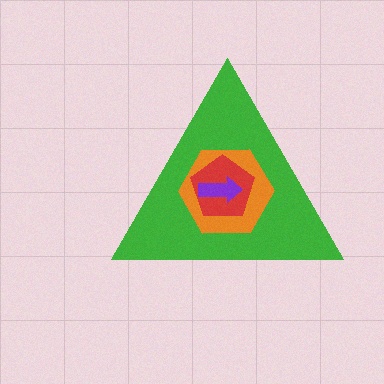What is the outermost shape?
The green triangle.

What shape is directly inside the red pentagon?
The purple arrow.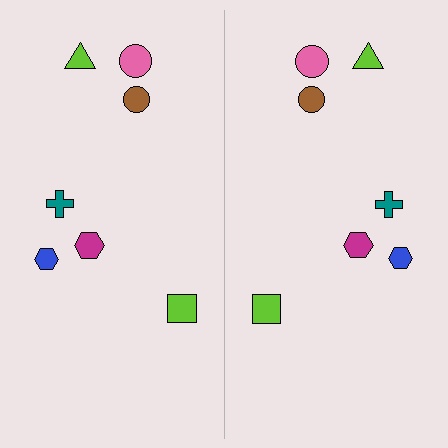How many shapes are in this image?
There are 14 shapes in this image.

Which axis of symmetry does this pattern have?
The pattern has a vertical axis of symmetry running through the center of the image.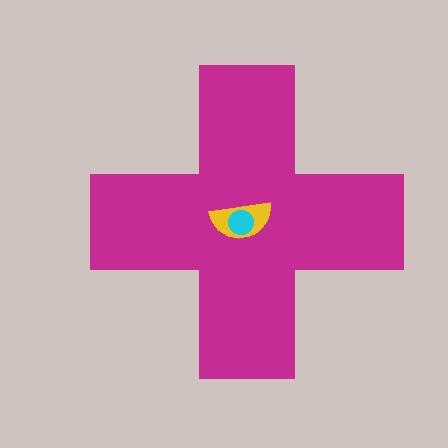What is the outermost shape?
The magenta cross.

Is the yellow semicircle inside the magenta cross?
Yes.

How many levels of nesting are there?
3.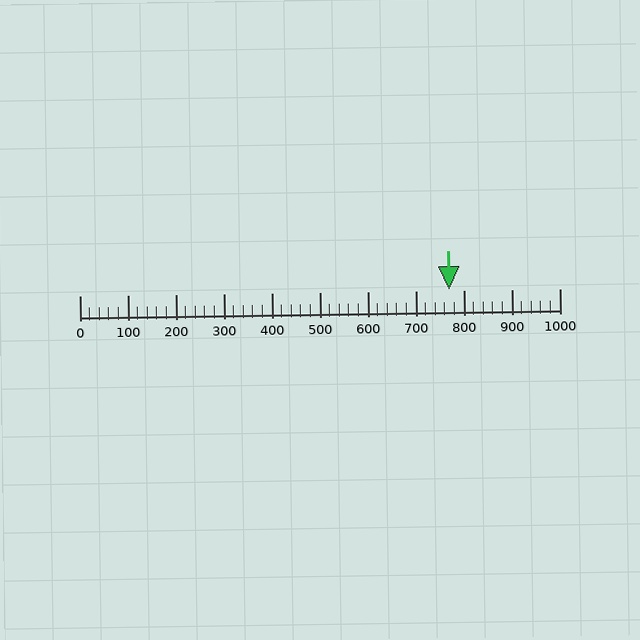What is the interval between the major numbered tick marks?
The major tick marks are spaced 100 units apart.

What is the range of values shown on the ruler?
The ruler shows values from 0 to 1000.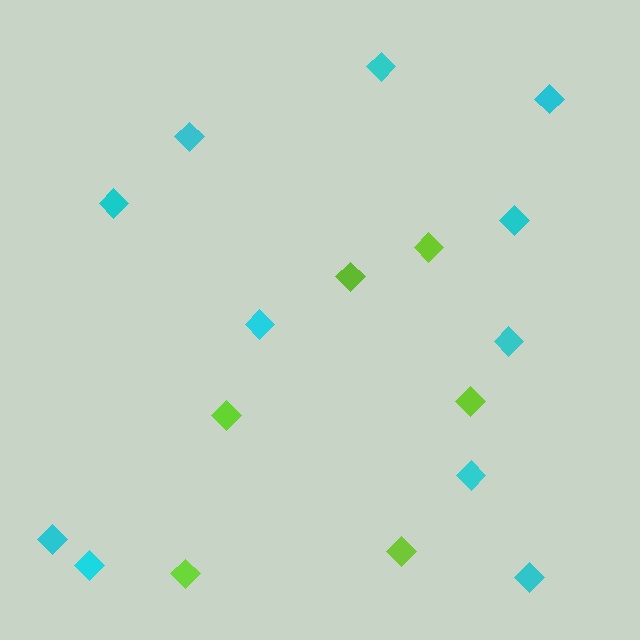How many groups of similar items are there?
There are 2 groups: one group of cyan diamonds (11) and one group of lime diamonds (6).